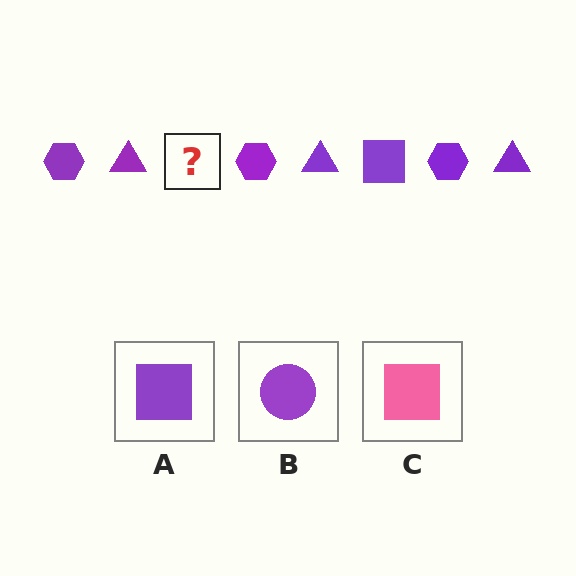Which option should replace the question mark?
Option A.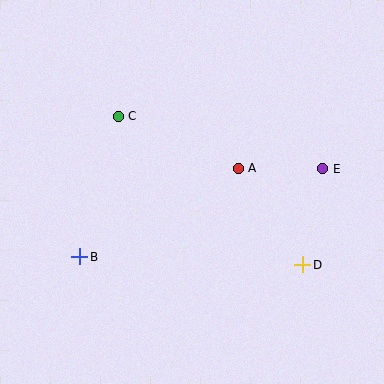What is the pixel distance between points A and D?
The distance between A and D is 116 pixels.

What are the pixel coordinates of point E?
Point E is at (323, 169).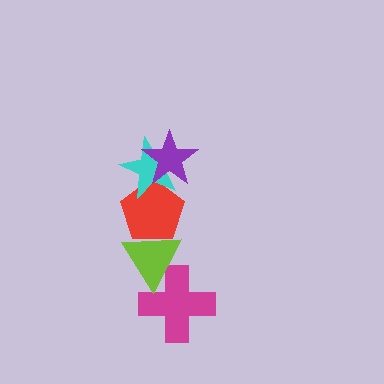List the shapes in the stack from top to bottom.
From top to bottom: the purple star, the cyan star, the red pentagon, the lime triangle, the magenta cross.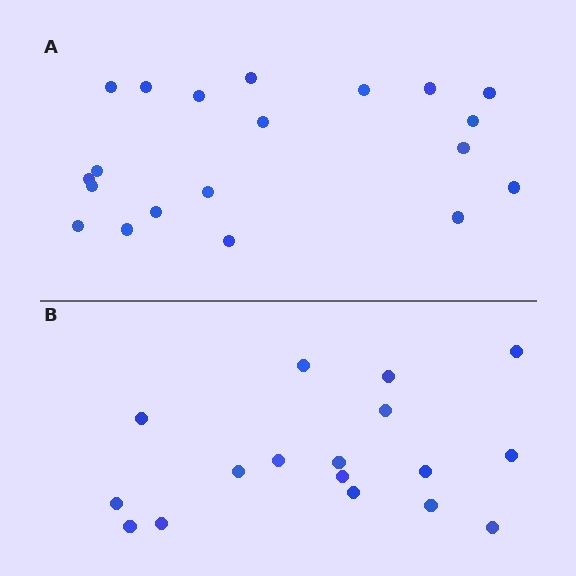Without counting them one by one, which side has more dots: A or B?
Region A (the top region) has more dots.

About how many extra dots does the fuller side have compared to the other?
Region A has just a few more — roughly 2 or 3 more dots than region B.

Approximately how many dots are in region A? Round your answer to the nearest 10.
About 20 dots.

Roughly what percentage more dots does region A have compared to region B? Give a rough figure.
About 20% more.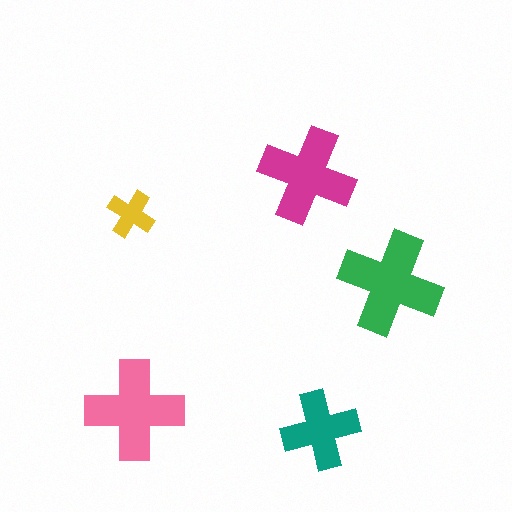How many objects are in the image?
There are 5 objects in the image.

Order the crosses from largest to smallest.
the green one, the pink one, the magenta one, the teal one, the yellow one.